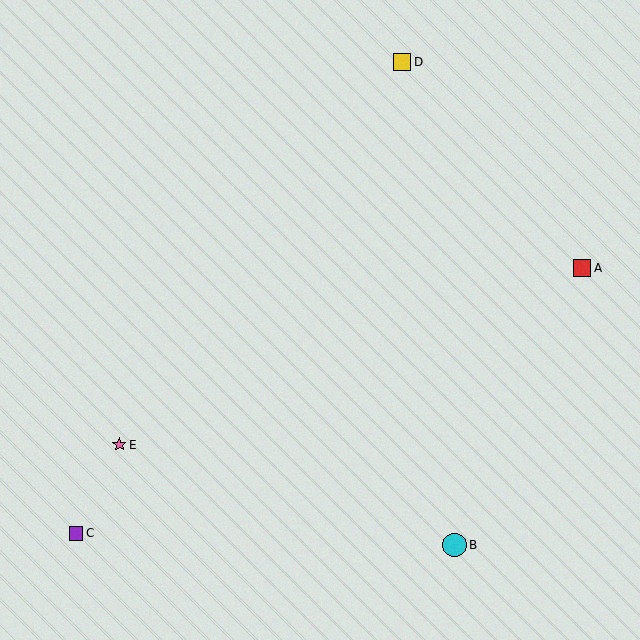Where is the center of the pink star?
The center of the pink star is at (119, 445).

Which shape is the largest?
The cyan circle (labeled B) is the largest.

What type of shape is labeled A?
Shape A is a red square.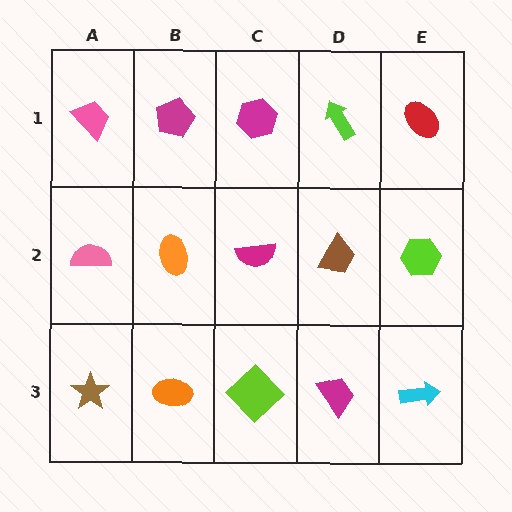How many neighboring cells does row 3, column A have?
2.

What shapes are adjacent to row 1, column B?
An orange ellipse (row 2, column B), a pink trapezoid (row 1, column A), a magenta hexagon (row 1, column C).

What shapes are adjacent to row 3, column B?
An orange ellipse (row 2, column B), a brown star (row 3, column A), a lime diamond (row 3, column C).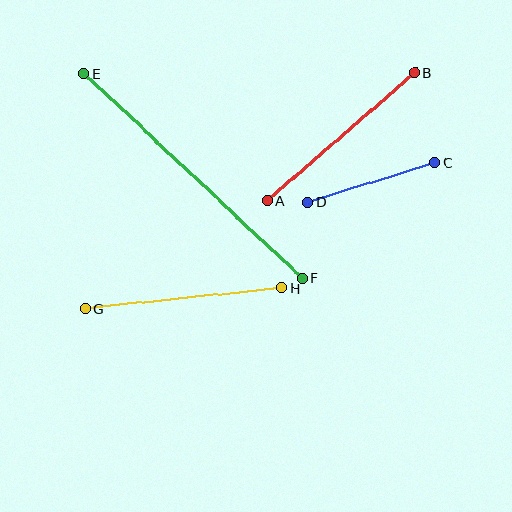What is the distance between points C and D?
The distance is approximately 134 pixels.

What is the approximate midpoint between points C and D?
The midpoint is at approximately (371, 182) pixels.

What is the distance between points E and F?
The distance is approximately 299 pixels.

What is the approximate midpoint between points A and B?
The midpoint is at approximately (341, 137) pixels.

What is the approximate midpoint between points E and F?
The midpoint is at approximately (193, 176) pixels.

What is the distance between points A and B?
The distance is approximately 196 pixels.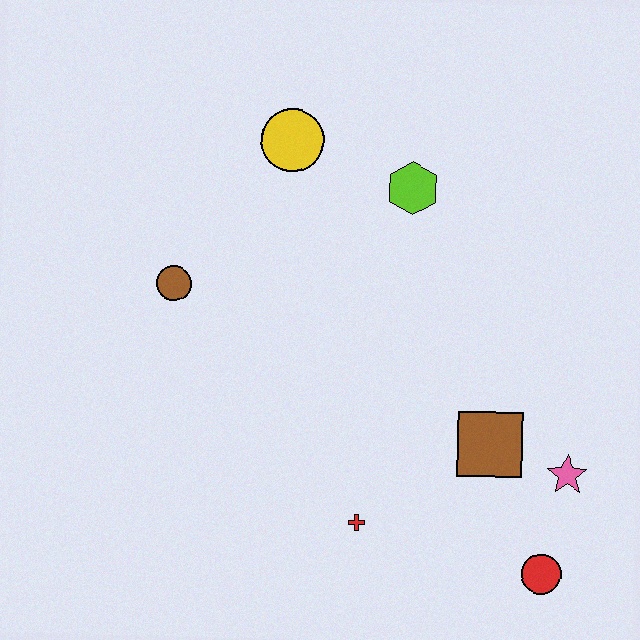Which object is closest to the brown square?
The pink star is closest to the brown square.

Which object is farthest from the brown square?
The yellow circle is farthest from the brown square.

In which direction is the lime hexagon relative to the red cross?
The lime hexagon is above the red cross.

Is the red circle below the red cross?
Yes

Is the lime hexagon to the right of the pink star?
No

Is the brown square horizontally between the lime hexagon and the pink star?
Yes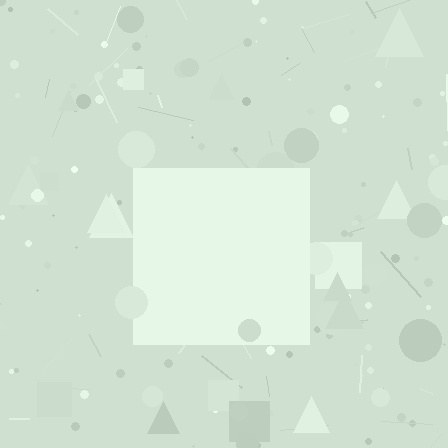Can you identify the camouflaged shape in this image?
The camouflaged shape is a square.